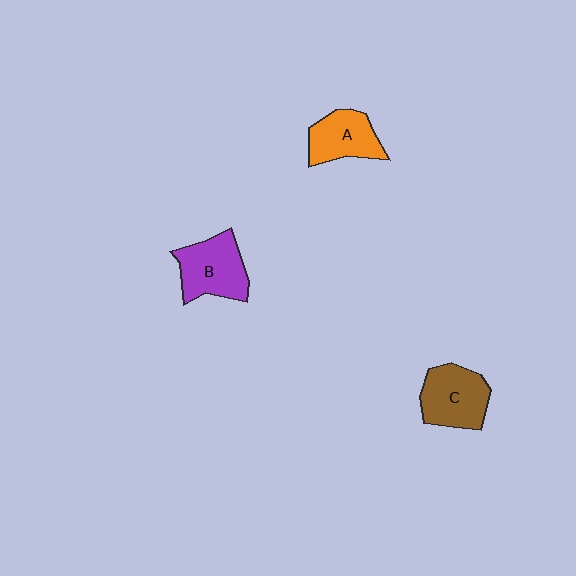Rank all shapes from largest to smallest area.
From largest to smallest: B (purple), C (brown), A (orange).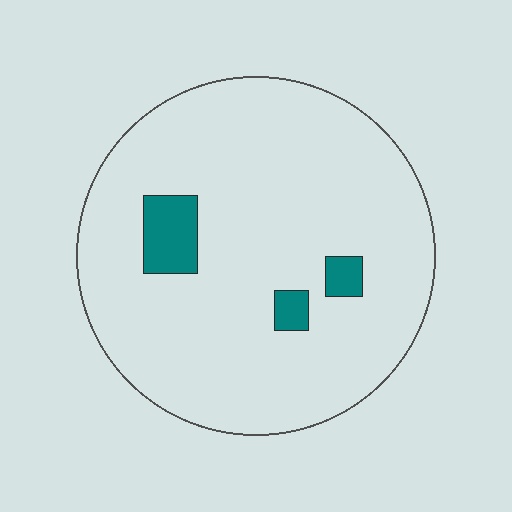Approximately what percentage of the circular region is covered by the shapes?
Approximately 5%.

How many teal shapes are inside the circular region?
3.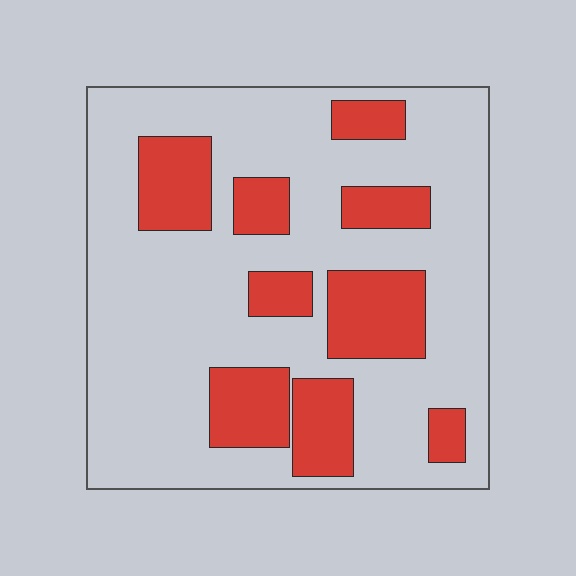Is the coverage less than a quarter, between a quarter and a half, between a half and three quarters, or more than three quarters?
Between a quarter and a half.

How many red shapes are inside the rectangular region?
9.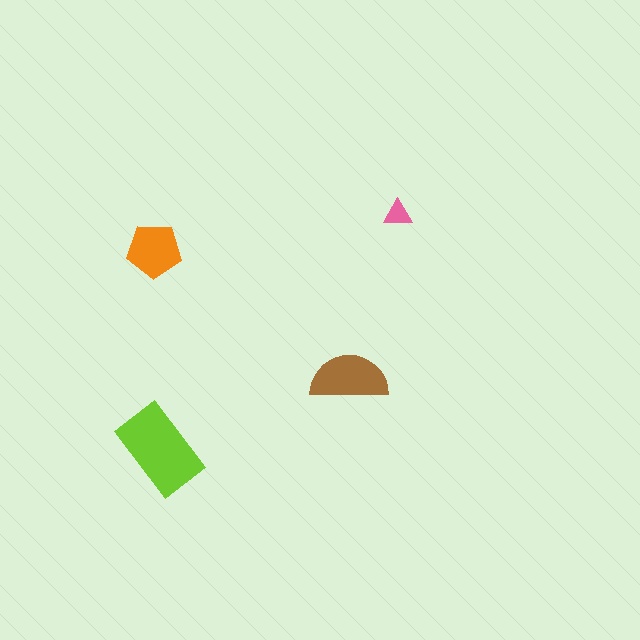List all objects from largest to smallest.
The lime rectangle, the brown semicircle, the orange pentagon, the pink triangle.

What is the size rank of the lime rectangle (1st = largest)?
1st.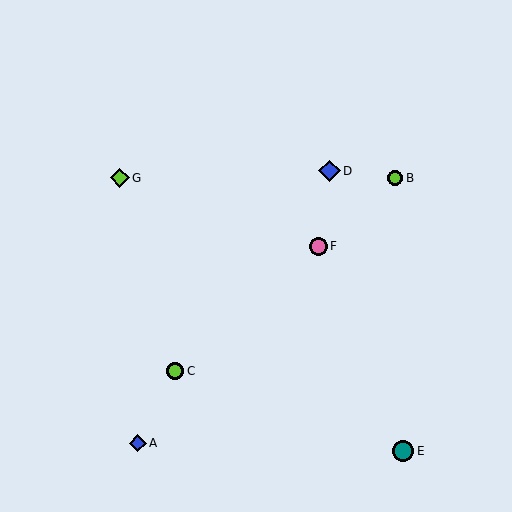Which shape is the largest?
The blue diamond (labeled D) is the largest.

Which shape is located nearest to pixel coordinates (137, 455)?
The blue diamond (labeled A) at (138, 443) is nearest to that location.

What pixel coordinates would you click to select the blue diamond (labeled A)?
Click at (138, 443) to select the blue diamond A.